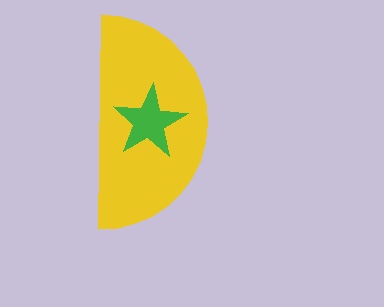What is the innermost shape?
The green star.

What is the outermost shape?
The yellow semicircle.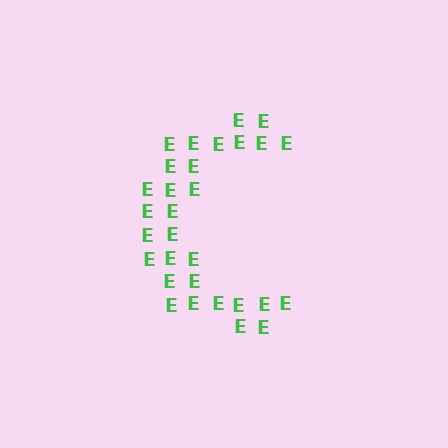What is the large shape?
The large shape is the letter C.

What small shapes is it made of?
It is made of small letter E's.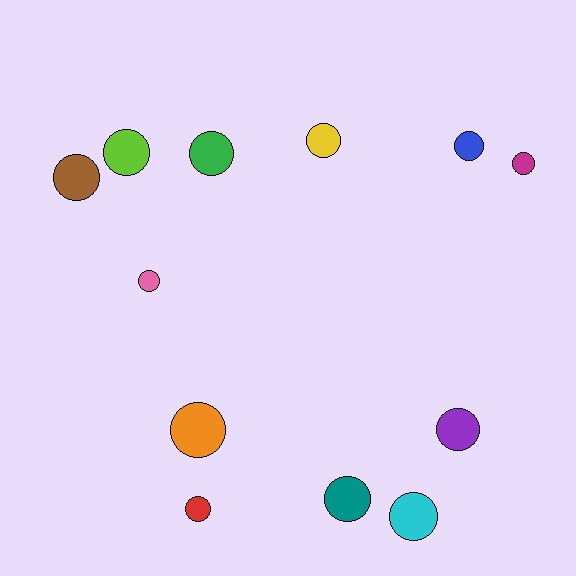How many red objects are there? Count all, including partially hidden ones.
There is 1 red object.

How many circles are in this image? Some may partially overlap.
There are 12 circles.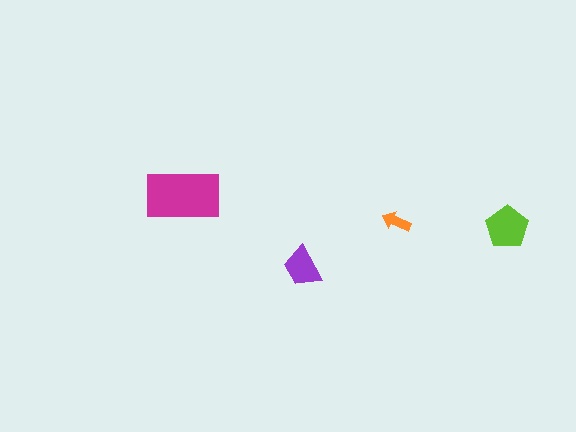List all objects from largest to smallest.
The magenta rectangle, the lime pentagon, the purple trapezoid, the orange arrow.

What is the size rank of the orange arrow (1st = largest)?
4th.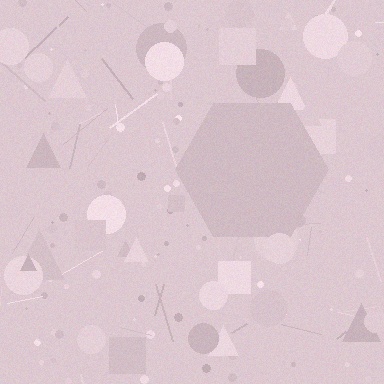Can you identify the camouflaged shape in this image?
The camouflaged shape is a hexagon.